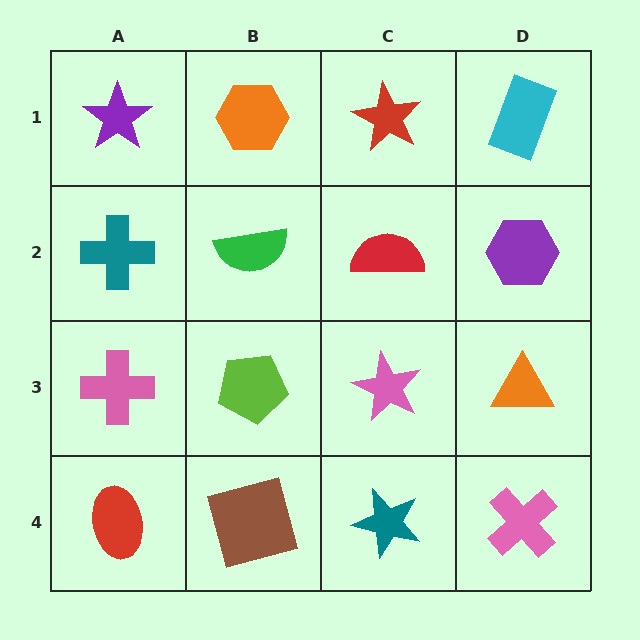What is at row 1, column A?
A purple star.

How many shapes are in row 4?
4 shapes.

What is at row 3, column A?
A pink cross.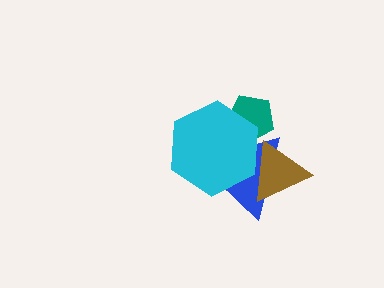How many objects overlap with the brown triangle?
2 objects overlap with the brown triangle.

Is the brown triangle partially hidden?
Yes, it is partially covered by another shape.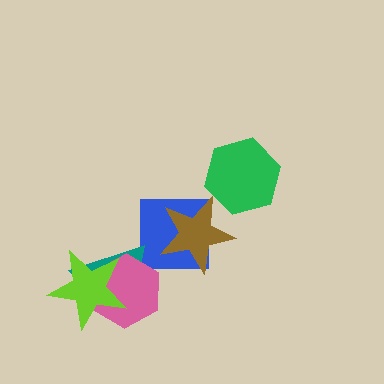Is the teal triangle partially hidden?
Yes, it is partially covered by another shape.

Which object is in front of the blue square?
The brown star is in front of the blue square.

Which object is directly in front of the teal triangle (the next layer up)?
The pink hexagon is directly in front of the teal triangle.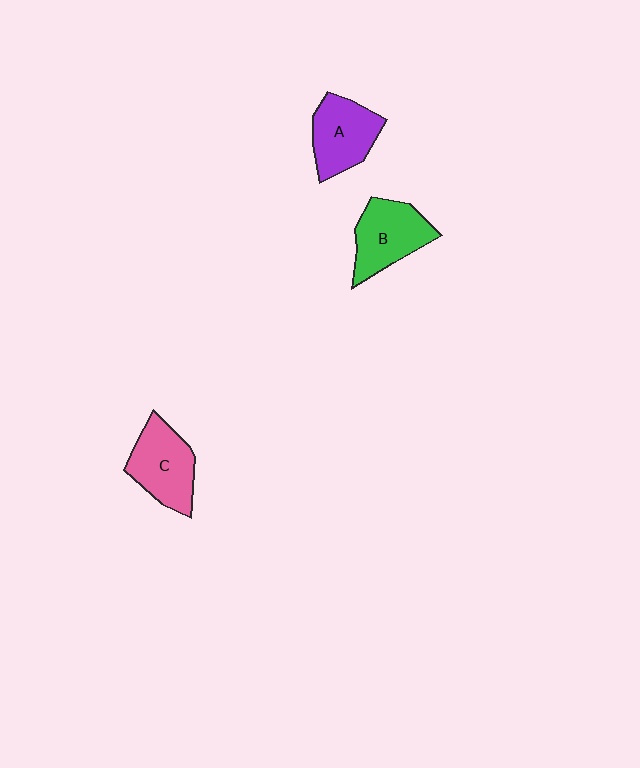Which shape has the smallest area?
Shape A (purple).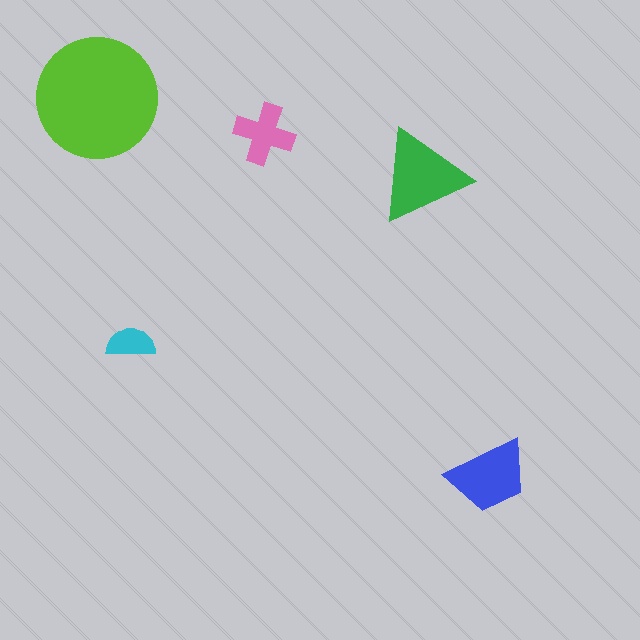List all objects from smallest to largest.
The cyan semicircle, the pink cross, the blue trapezoid, the green triangle, the lime circle.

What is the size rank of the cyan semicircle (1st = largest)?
5th.